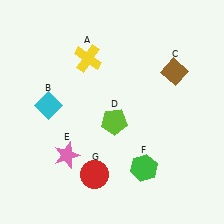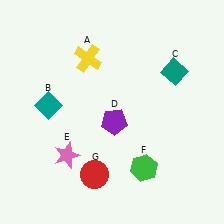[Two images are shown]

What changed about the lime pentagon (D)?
In Image 1, D is lime. In Image 2, it changed to purple.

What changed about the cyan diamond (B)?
In Image 1, B is cyan. In Image 2, it changed to teal.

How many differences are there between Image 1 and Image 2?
There are 3 differences between the two images.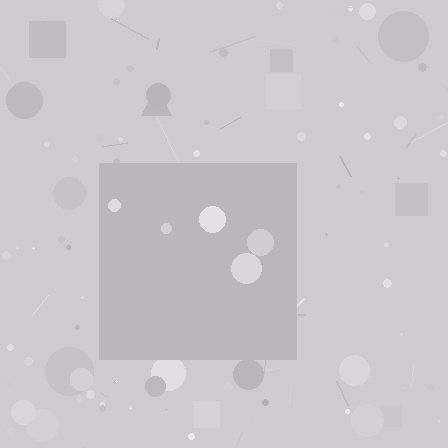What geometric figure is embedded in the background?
A square is embedded in the background.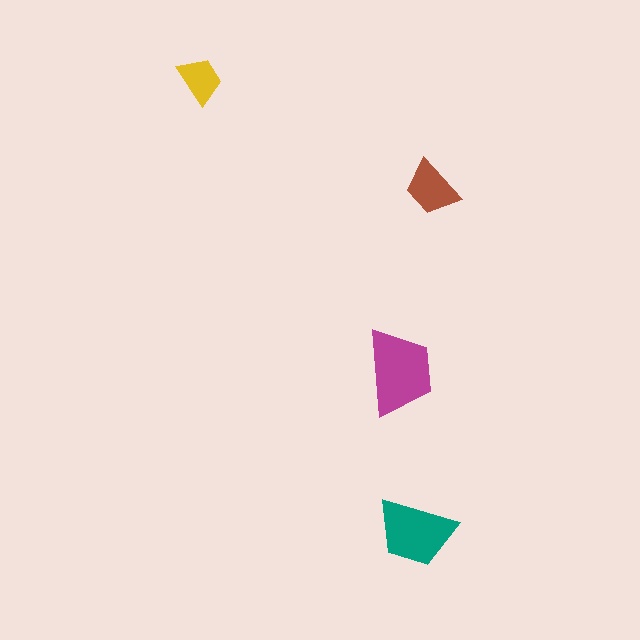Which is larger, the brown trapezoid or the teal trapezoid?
The teal one.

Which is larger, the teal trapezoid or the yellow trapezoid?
The teal one.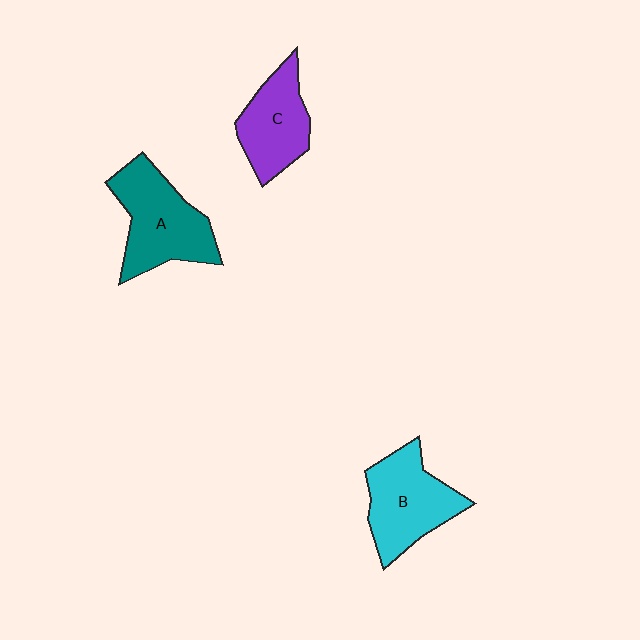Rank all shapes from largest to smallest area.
From largest to smallest: A (teal), B (cyan), C (purple).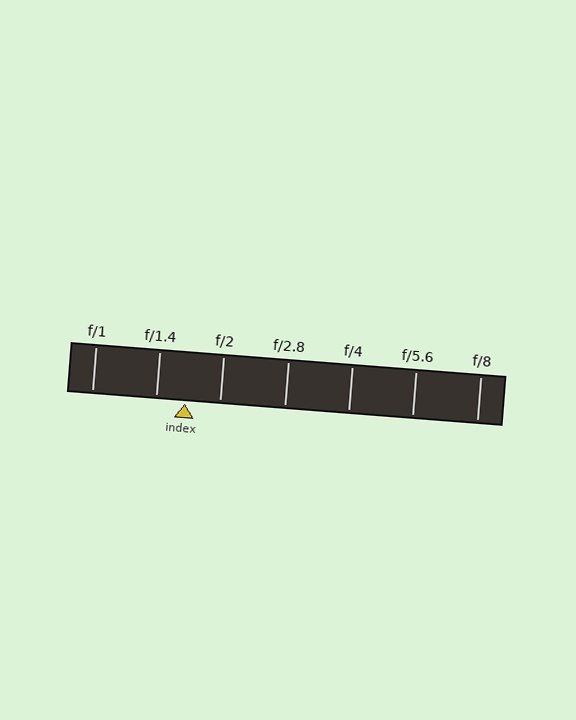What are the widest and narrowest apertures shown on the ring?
The widest aperture shown is f/1 and the narrowest is f/8.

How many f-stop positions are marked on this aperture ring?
There are 7 f-stop positions marked.